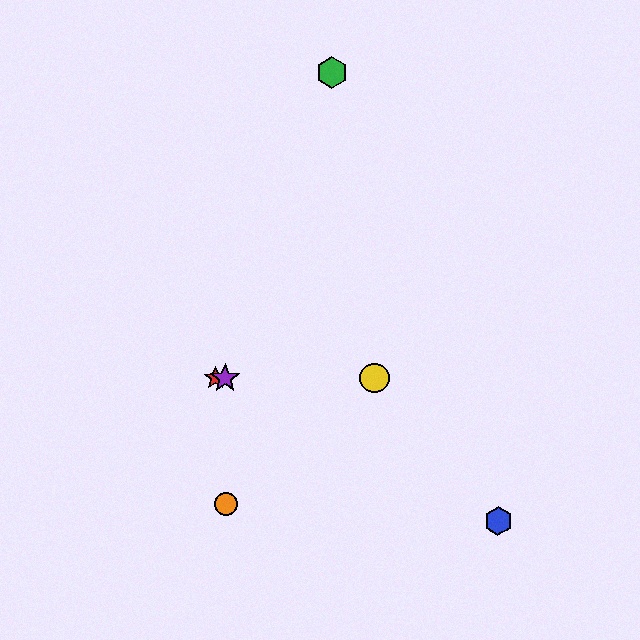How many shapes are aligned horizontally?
3 shapes (the red star, the yellow circle, the purple star) are aligned horizontally.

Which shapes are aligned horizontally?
The red star, the yellow circle, the purple star are aligned horizontally.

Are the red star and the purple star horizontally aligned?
Yes, both are at y≈378.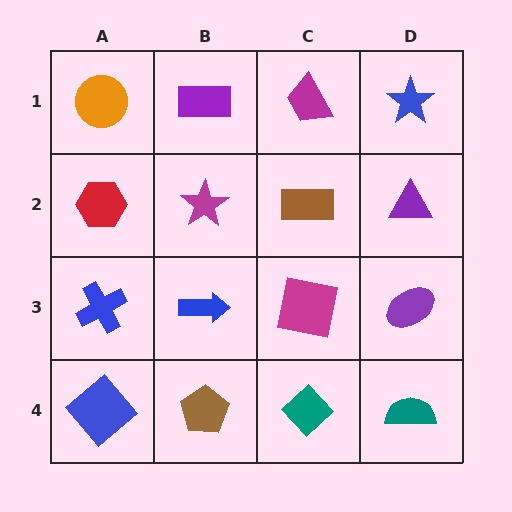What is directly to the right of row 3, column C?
A purple ellipse.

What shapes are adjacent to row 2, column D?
A blue star (row 1, column D), a purple ellipse (row 3, column D), a brown rectangle (row 2, column C).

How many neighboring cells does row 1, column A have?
2.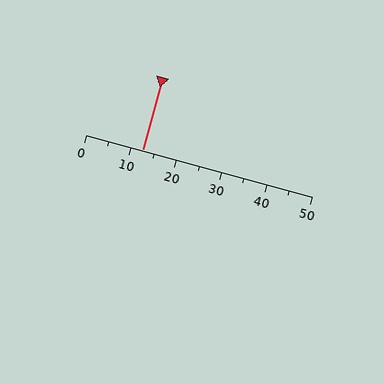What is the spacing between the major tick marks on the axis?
The major ticks are spaced 10 apart.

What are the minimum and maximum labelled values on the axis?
The axis runs from 0 to 50.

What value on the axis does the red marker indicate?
The marker indicates approximately 12.5.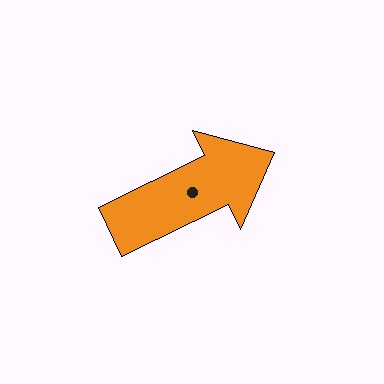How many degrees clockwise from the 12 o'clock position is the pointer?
Approximately 64 degrees.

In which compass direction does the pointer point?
Northeast.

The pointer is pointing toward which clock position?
Roughly 2 o'clock.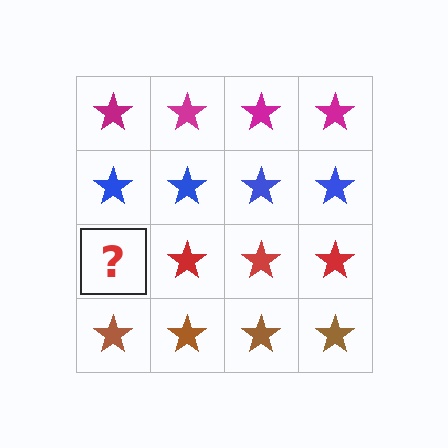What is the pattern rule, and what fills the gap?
The rule is that each row has a consistent color. The gap should be filled with a red star.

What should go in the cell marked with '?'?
The missing cell should contain a red star.